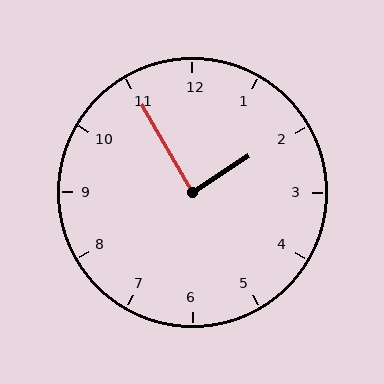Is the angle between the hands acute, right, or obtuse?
It is right.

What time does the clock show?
1:55.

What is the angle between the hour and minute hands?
Approximately 88 degrees.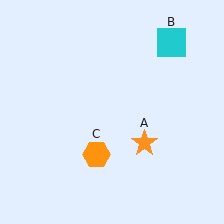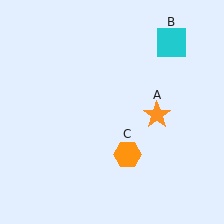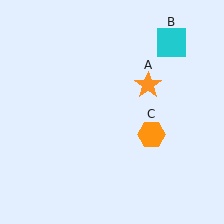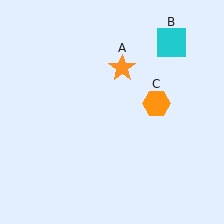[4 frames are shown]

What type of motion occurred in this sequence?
The orange star (object A), orange hexagon (object C) rotated counterclockwise around the center of the scene.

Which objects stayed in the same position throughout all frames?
Cyan square (object B) remained stationary.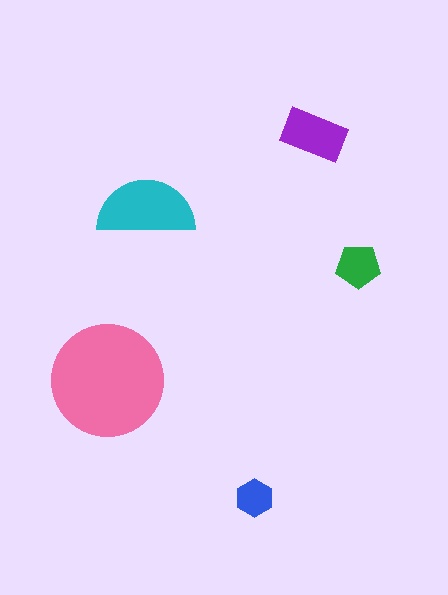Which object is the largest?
The pink circle.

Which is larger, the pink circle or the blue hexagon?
The pink circle.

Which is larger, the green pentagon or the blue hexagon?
The green pentagon.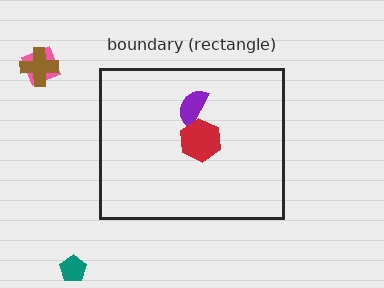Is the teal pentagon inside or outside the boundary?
Outside.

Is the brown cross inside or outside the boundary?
Outside.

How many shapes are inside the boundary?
2 inside, 3 outside.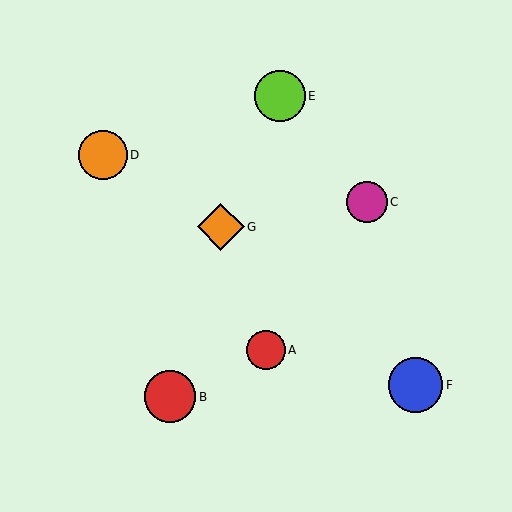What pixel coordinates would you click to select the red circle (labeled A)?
Click at (266, 350) to select the red circle A.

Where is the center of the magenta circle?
The center of the magenta circle is at (367, 202).